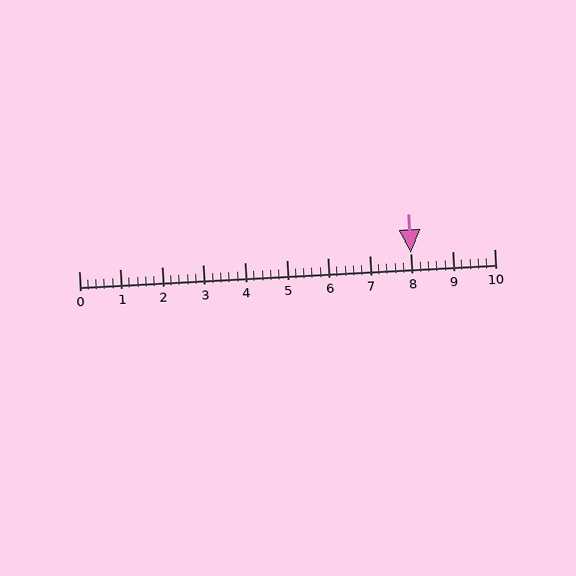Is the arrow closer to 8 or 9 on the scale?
The arrow is closer to 8.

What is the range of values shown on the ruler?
The ruler shows values from 0 to 10.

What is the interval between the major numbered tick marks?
The major tick marks are spaced 1 units apart.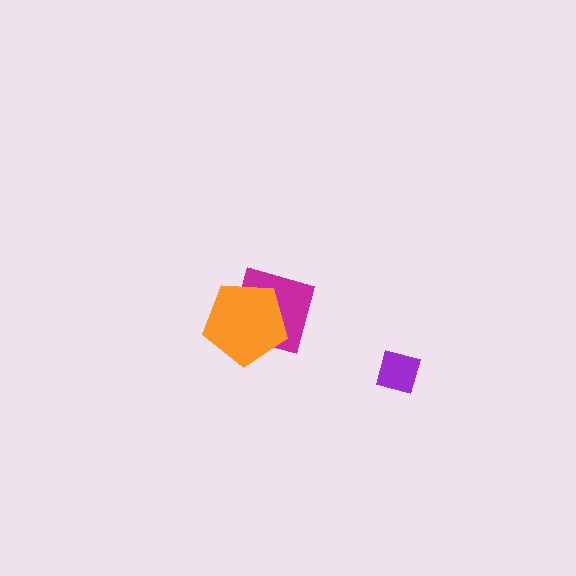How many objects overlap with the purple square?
0 objects overlap with the purple square.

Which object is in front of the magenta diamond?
The orange pentagon is in front of the magenta diamond.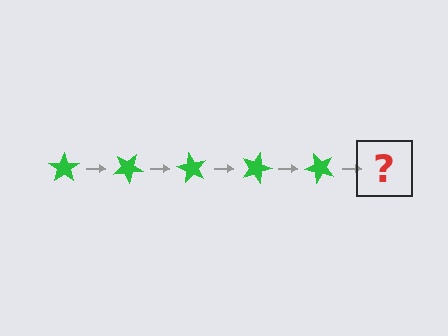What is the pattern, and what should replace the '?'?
The pattern is that the star rotates 30 degrees each step. The '?' should be a green star rotated 150 degrees.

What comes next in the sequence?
The next element should be a green star rotated 150 degrees.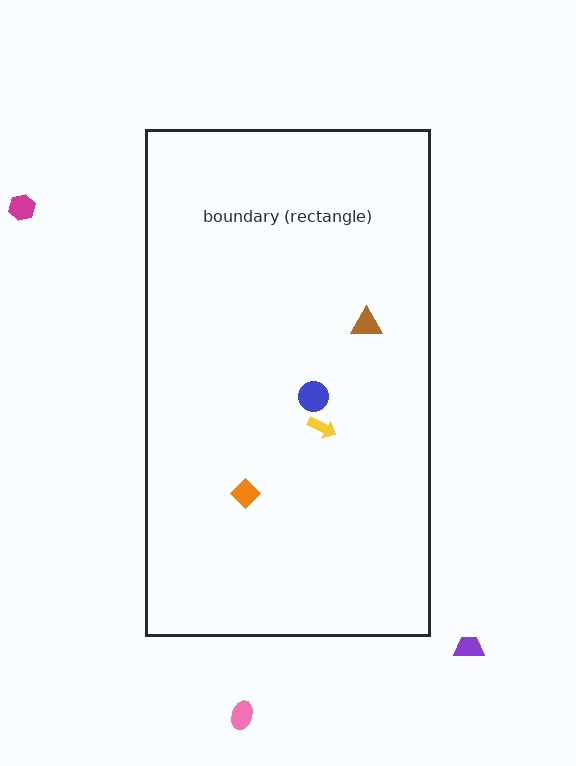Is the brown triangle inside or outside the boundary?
Inside.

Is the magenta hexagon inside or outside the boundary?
Outside.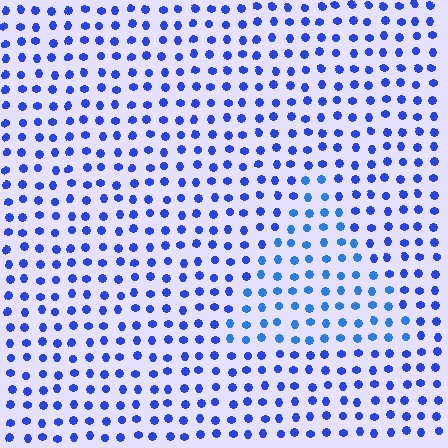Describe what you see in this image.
The image is filled with small blue elements in a uniform arrangement. A triangle-shaped region is visible where the elements are tinted to a slightly different hue, forming a subtle color boundary.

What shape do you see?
I see a triangle.